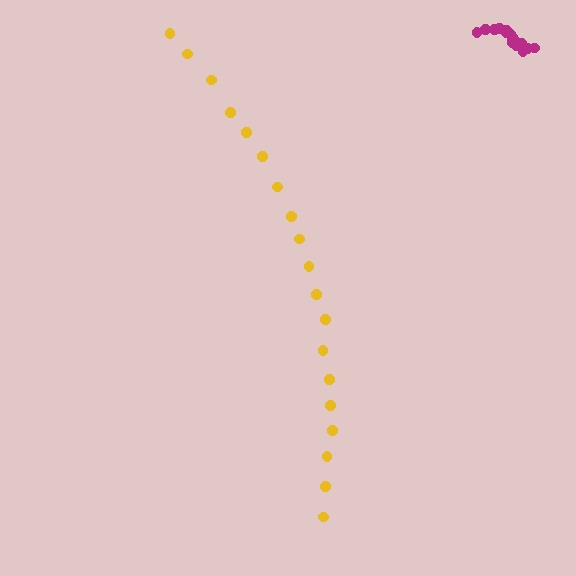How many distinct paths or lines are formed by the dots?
There are 2 distinct paths.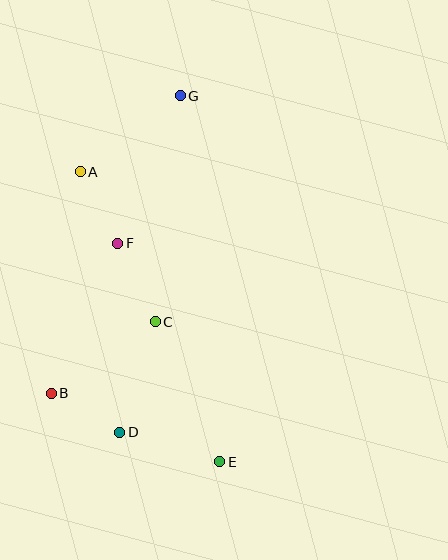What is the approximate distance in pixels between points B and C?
The distance between B and C is approximately 126 pixels.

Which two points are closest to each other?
Points B and D are closest to each other.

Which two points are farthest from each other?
Points E and G are farthest from each other.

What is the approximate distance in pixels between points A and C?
The distance between A and C is approximately 168 pixels.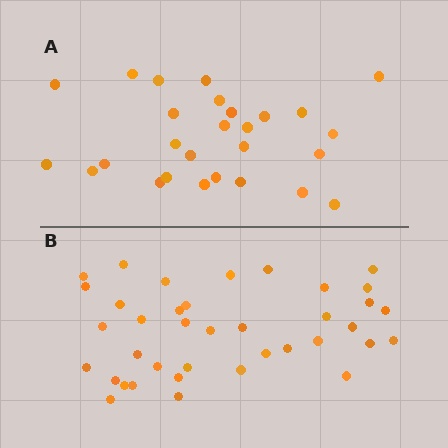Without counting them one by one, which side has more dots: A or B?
Region B (the bottom region) has more dots.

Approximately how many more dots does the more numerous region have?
Region B has roughly 12 or so more dots than region A.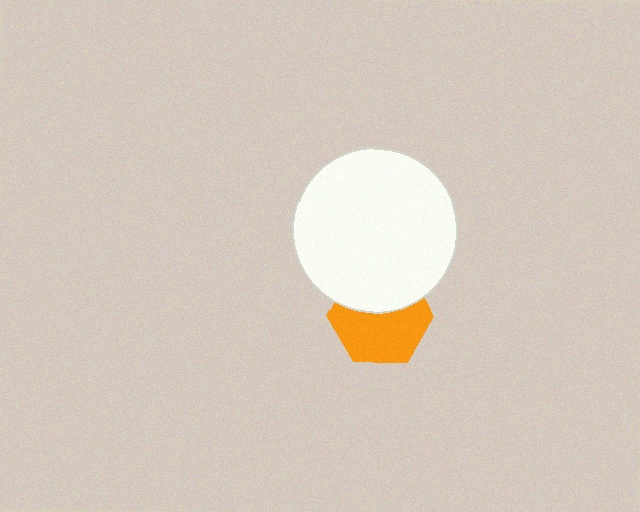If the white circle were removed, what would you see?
You would see the complete orange hexagon.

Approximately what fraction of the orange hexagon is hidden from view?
Roughly 40% of the orange hexagon is hidden behind the white circle.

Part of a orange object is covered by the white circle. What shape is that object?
It is a hexagon.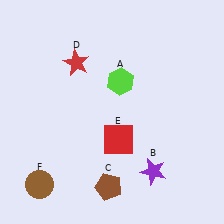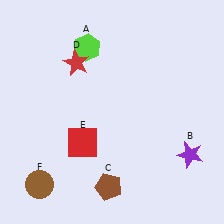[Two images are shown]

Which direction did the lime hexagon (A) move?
The lime hexagon (A) moved up.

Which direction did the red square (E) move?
The red square (E) moved left.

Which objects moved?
The objects that moved are: the lime hexagon (A), the purple star (B), the red square (E).